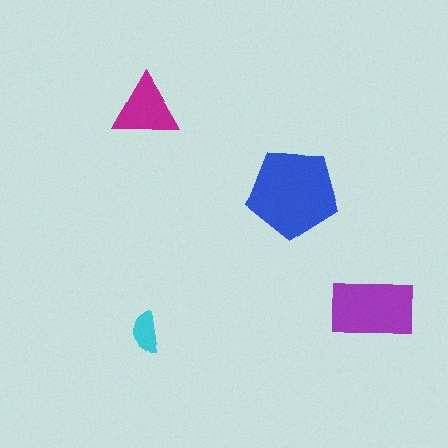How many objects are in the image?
There are 4 objects in the image.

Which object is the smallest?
The cyan semicircle.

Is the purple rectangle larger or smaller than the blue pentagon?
Smaller.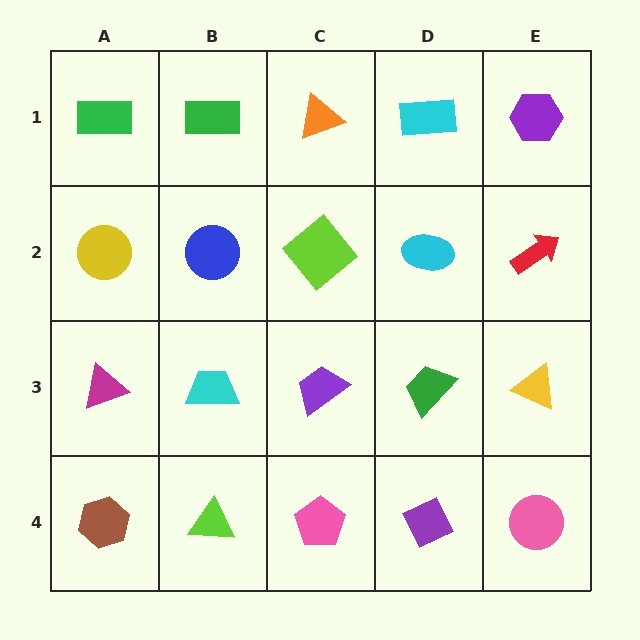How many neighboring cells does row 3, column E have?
3.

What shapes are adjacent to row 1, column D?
A cyan ellipse (row 2, column D), an orange triangle (row 1, column C), a purple hexagon (row 1, column E).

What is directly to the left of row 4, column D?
A pink pentagon.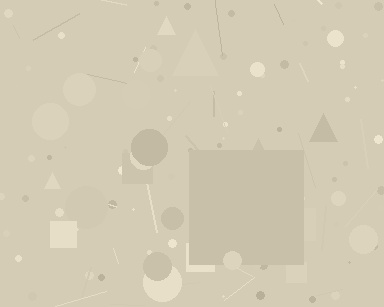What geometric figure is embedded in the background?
A square is embedded in the background.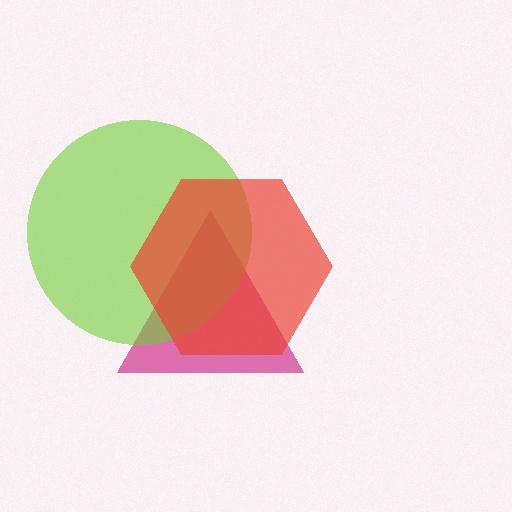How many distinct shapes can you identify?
There are 3 distinct shapes: a magenta triangle, a lime circle, a red hexagon.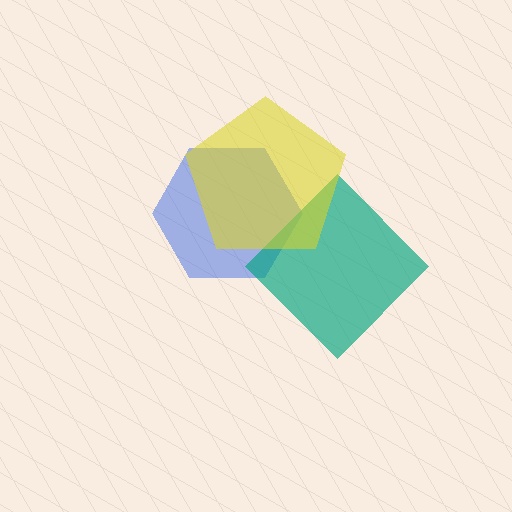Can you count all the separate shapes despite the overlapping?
Yes, there are 3 separate shapes.